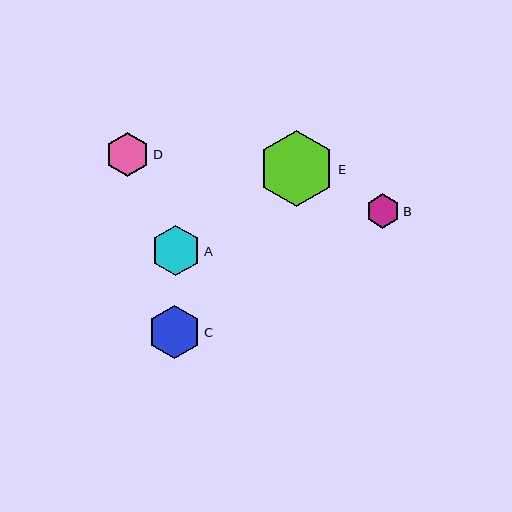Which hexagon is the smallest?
Hexagon B is the smallest with a size of approximately 35 pixels.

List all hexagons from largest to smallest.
From largest to smallest: E, C, A, D, B.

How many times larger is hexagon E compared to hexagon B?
Hexagon E is approximately 2.2 times the size of hexagon B.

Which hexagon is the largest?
Hexagon E is the largest with a size of approximately 77 pixels.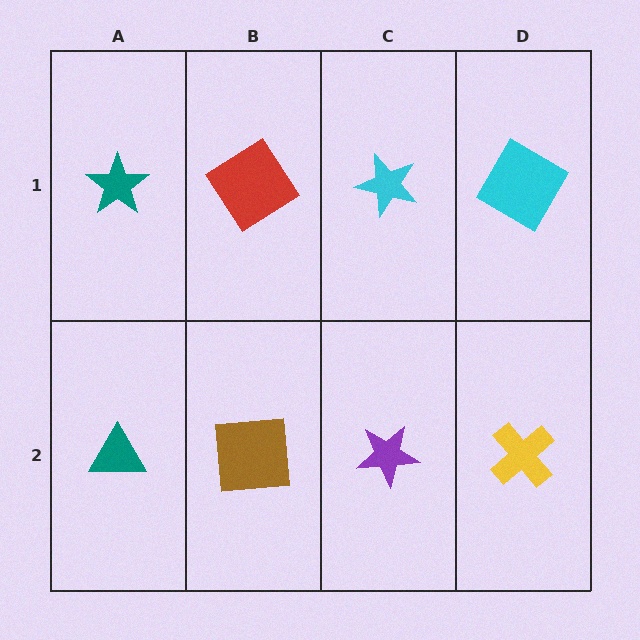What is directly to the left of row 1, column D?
A cyan star.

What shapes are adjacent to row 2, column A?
A teal star (row 1, column A), a brown square (row 2, column B).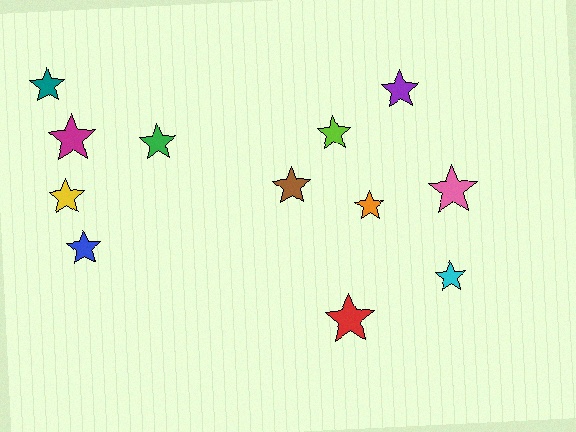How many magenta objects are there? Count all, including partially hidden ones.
There is 1 magenta object.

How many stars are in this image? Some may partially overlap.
There are 12 stars.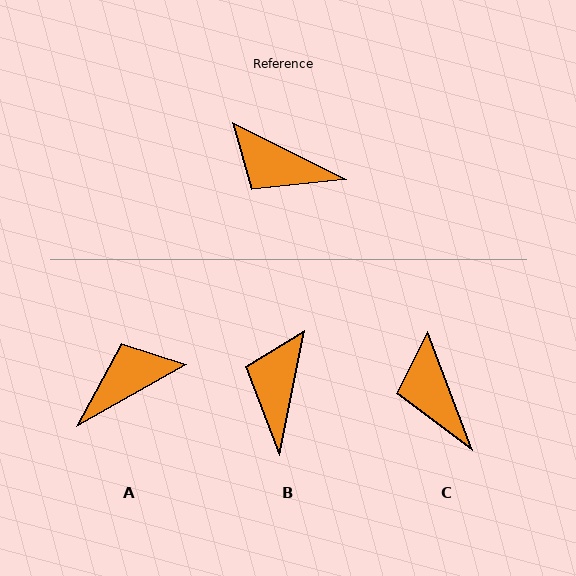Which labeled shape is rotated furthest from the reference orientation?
A, about 124 degrees away.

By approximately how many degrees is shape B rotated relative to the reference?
Approximately 75 degrees clockwise.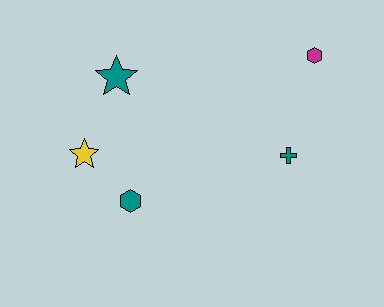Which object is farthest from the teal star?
The magenta hexagon is farthest from the teal star.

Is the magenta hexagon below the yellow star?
No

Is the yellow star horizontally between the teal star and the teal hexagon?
No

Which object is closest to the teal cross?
The magenta hexagon is closest to the teal cross.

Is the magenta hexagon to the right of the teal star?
Yes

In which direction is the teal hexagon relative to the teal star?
The teal hexagon is below the teal star.